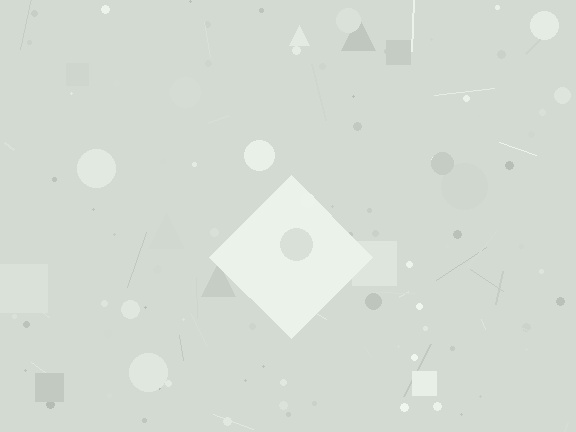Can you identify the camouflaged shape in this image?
The camouflaged shape is a diamond.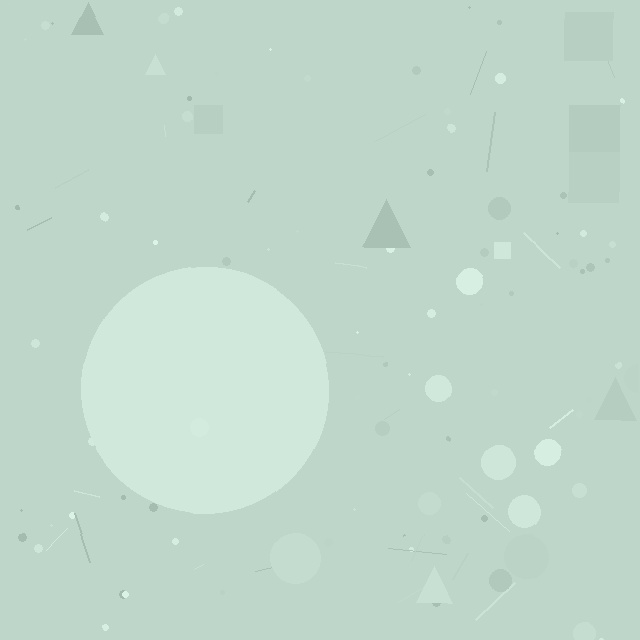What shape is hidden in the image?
A circle is hidden in the image.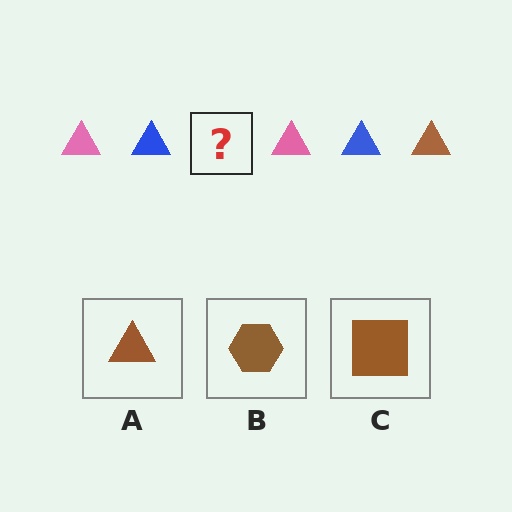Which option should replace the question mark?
Option A.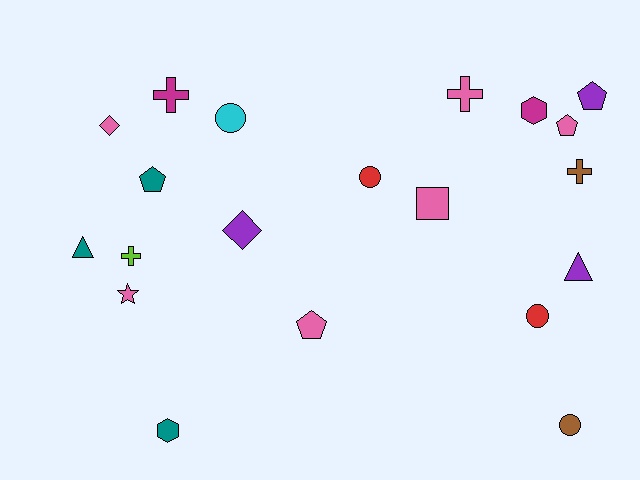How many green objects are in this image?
There are no green objects.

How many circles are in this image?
There are 4 circles.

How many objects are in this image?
There are 20 objects.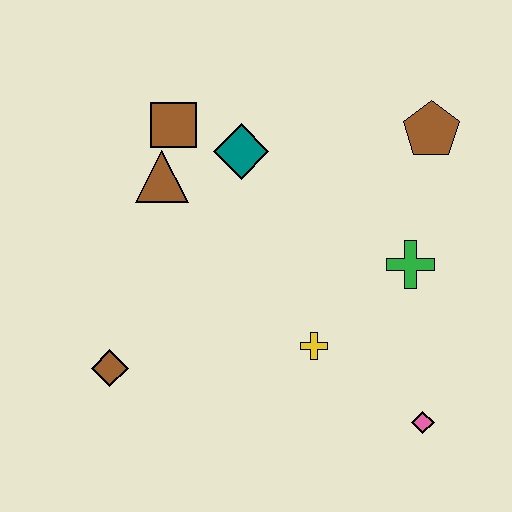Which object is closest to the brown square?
The brown triangle is closest to the brown square.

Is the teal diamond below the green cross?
No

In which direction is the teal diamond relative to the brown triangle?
The teal diamond is to the right of the brown triangle.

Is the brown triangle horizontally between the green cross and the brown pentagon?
No